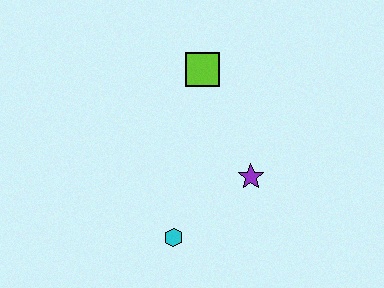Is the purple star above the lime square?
No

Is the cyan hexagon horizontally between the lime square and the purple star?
No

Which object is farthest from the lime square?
The cyan hexagon is farthest from the lime square.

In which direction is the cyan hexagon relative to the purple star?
The cyan hexagon is to the left of the purple star.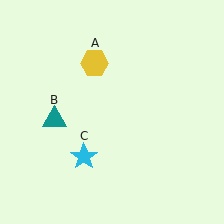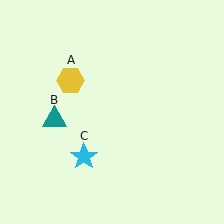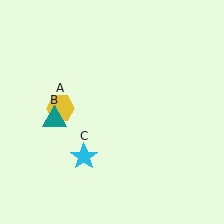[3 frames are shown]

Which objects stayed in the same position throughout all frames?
Teal triangle (object B) and cyan star (object C) remained stationary.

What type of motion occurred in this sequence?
The yellow hexagon (object A) rotated counterclockwise around the center of the scene.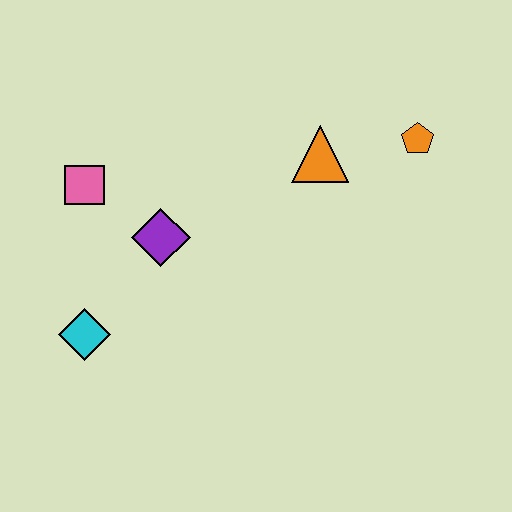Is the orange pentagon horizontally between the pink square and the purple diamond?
No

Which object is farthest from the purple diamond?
The orange pentagon is farthest from the purple diamond.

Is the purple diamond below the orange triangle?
Yes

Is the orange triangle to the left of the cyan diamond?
No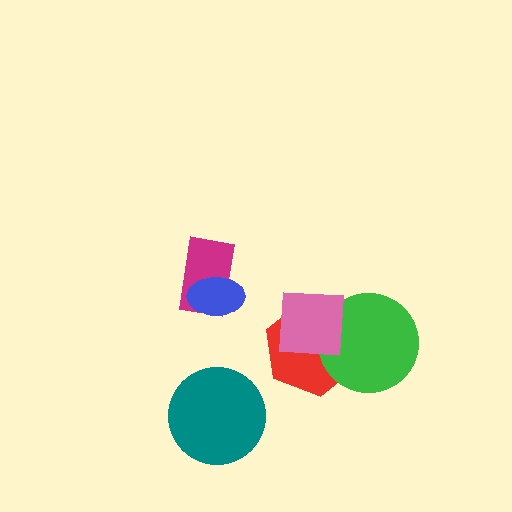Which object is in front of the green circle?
The pink square is in front of the green circle.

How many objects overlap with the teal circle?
0 objects overlap with the teal circle.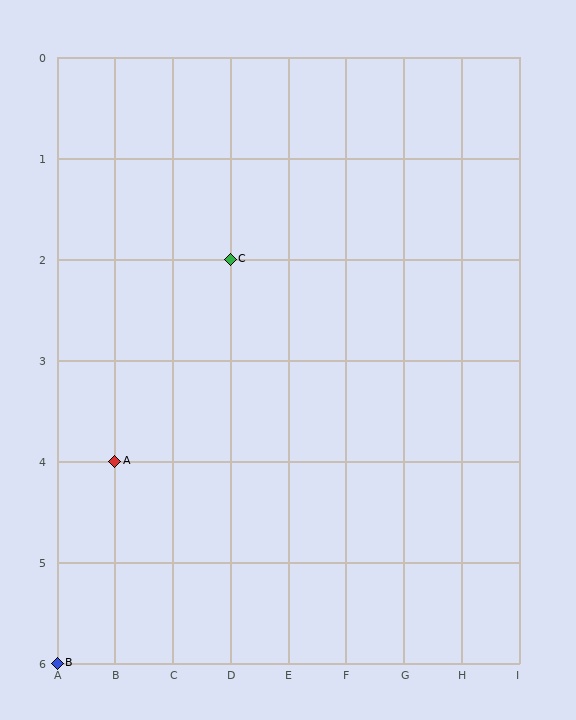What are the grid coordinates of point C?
Point C is at grid coordinates (D, 2).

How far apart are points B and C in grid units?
Points B and C are 3 columns and 4 rows apart (about 5.0 grid units diagonally).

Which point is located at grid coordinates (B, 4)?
Point A is at (B, 4).